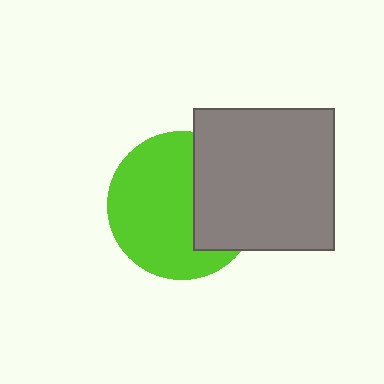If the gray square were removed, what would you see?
You would see the complete lime circle.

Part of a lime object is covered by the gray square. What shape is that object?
It is a circle.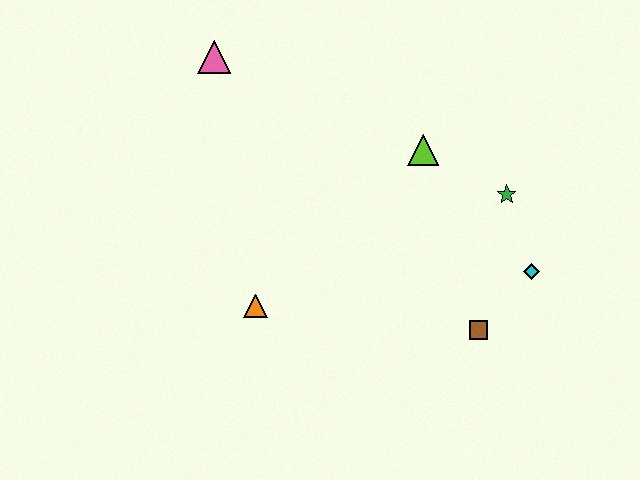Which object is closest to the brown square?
The cyan diamond is closest to the brown square.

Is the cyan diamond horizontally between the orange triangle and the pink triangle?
No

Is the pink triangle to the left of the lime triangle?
Yes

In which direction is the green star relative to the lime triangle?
The green star is to the right of the lime triangle.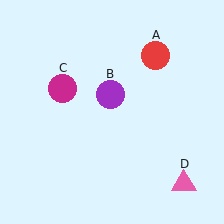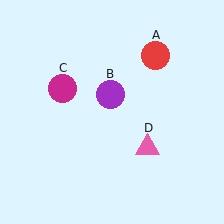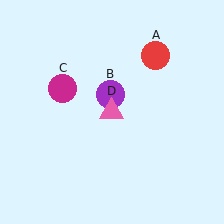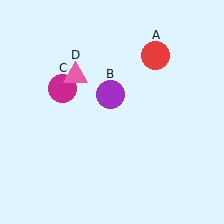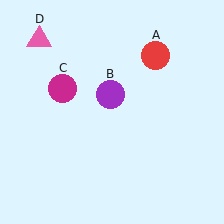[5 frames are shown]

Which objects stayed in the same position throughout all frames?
Red circle (object A) and purple circle (object B) and magenta circle (object C) remained stationary.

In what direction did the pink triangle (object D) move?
The pink triangle (object D) moved up and to the left.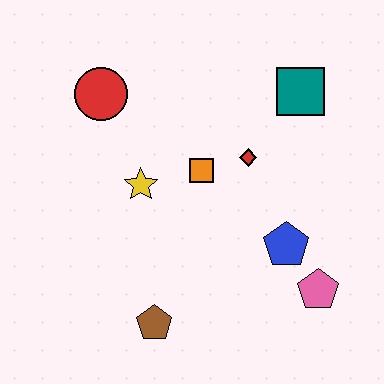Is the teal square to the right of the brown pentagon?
Yes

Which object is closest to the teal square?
The red diamond is closest to the teal square.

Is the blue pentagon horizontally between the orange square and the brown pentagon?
No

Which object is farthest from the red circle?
The pink pentagon is farthest from the red circle.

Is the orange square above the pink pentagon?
Yes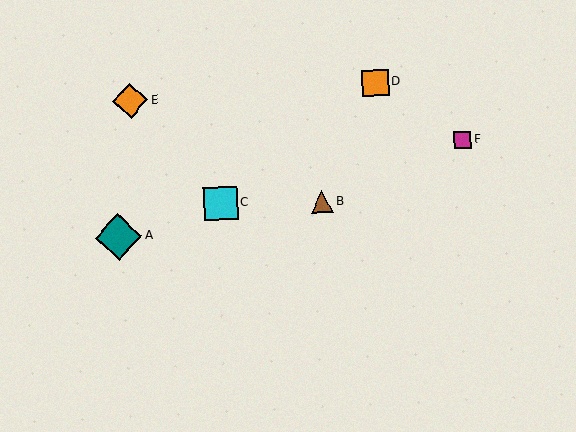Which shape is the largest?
The teal diamond (labeled A) is the largest.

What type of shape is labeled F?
Shape F is a magenta square.